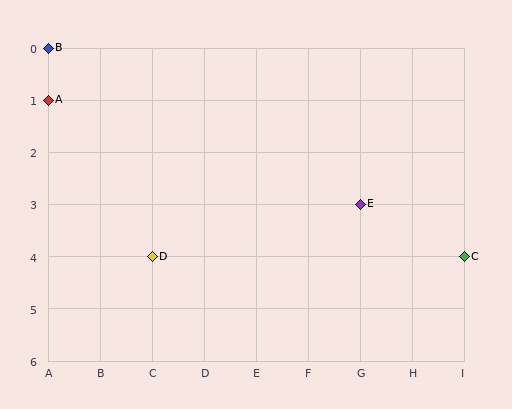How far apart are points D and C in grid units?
Points D and C are 6 columns apart.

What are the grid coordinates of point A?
Point A is at grid coordinates (A, 1).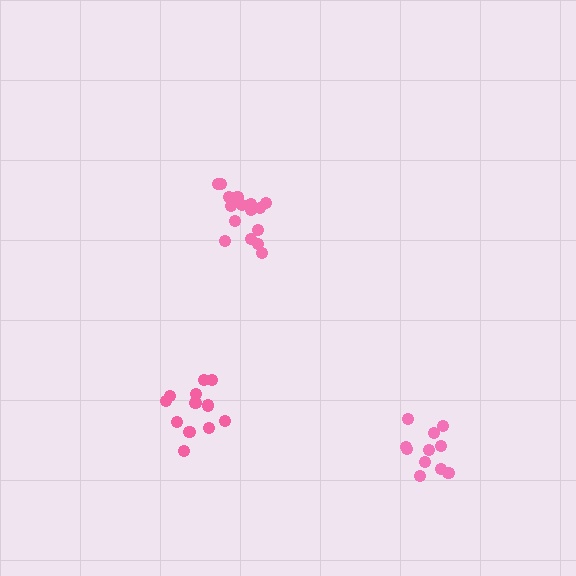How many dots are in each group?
Group 1: 16 dots, Group 2: 11 dots, Group 3: 12 dots (39 total).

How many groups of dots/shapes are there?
There are 3 groups.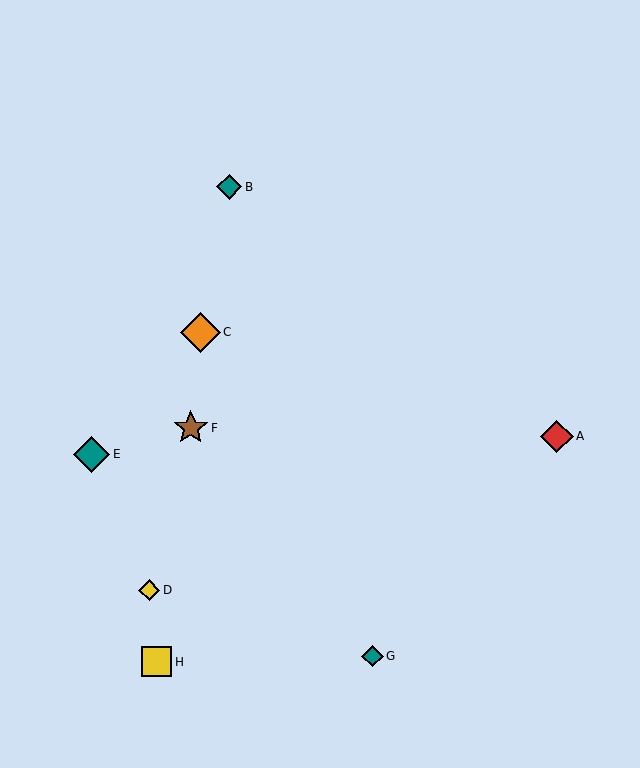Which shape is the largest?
The orange diamond (labeled C) is the largest.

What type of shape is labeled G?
Shape G is a teal diamond.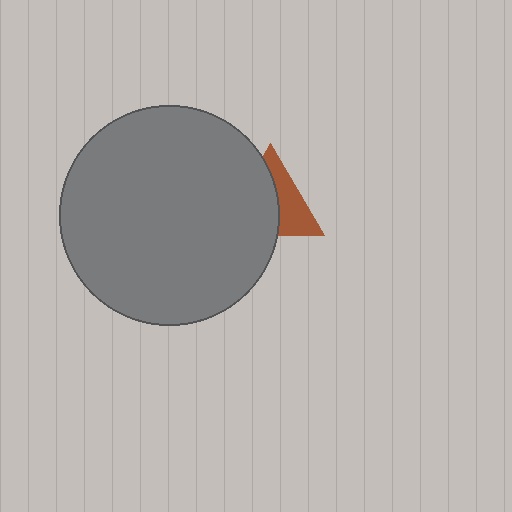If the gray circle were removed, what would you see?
You would see the complete brown triangle.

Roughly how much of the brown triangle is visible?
A small part of it is visible (roughly 43%).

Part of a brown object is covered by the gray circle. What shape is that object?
It is a triangle.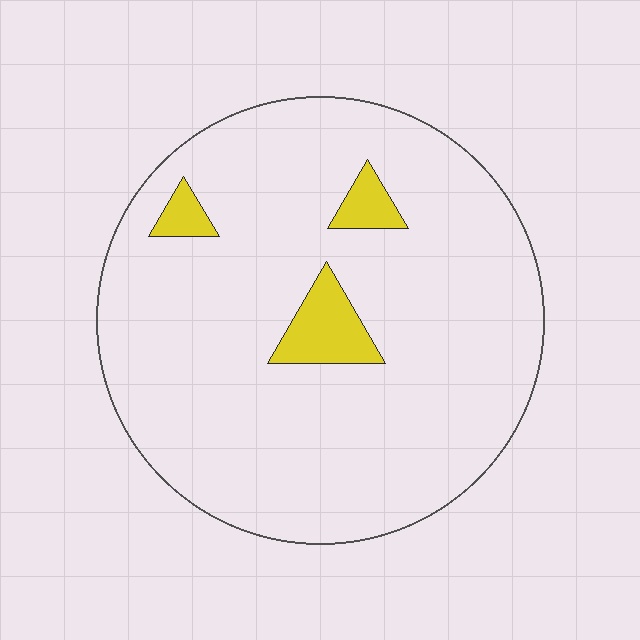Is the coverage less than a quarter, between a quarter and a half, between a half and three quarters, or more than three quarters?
Less than a quarter.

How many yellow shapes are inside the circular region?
3.